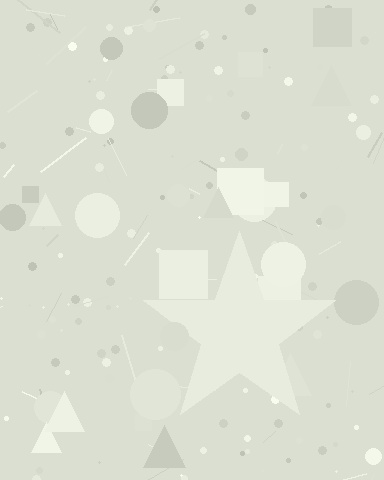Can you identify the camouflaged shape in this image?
The camouflaged shape is a star.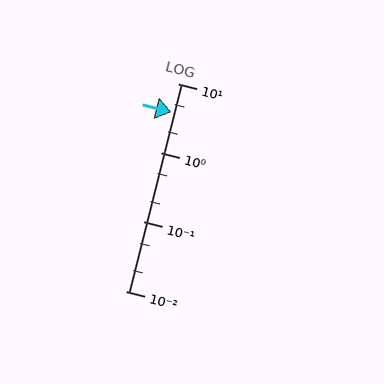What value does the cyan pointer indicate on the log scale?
The pointer indicates approximately 3.9.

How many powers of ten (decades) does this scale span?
The scale spans 3 decades, from 0.01 to 10.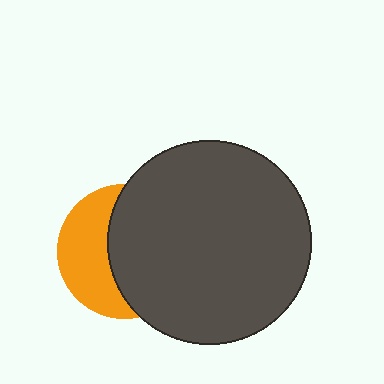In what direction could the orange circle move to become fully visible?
The orange circle could move left. That would shift it out from behind the dark gray circle entirely.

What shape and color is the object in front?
The object in front is a dark gray circle.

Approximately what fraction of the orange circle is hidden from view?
Roughly 58% of the orange circle is hidden behind the dark gray circle.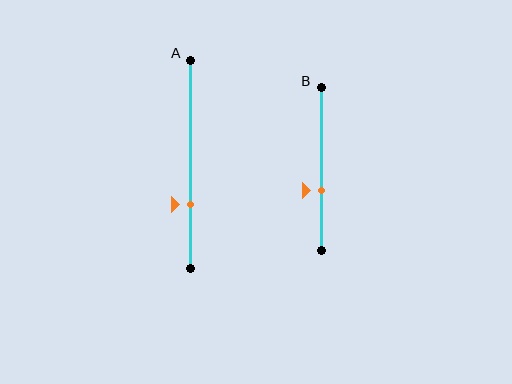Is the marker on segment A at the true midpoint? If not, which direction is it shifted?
No, the marker on segment A is shifted downward by about 19% of the segment length.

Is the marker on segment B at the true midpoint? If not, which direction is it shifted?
No, the marker on segment B is shifted downward by about 14% of the segment length.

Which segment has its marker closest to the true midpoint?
Segment B has its marker closest to the true midpoint.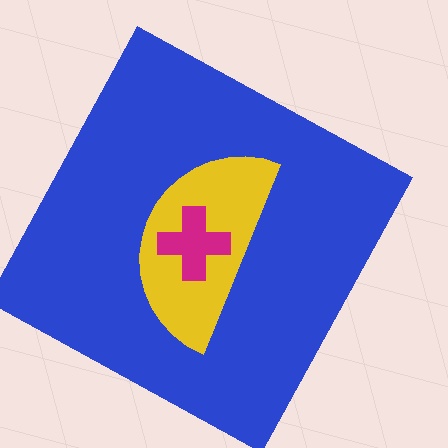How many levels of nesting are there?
3.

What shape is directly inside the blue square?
The yellow semicircle.